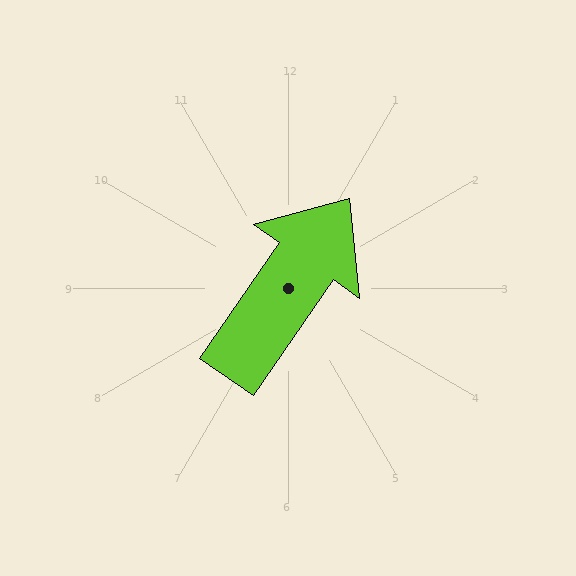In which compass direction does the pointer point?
Northeast.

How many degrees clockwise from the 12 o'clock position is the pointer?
Approximately 35 degrees.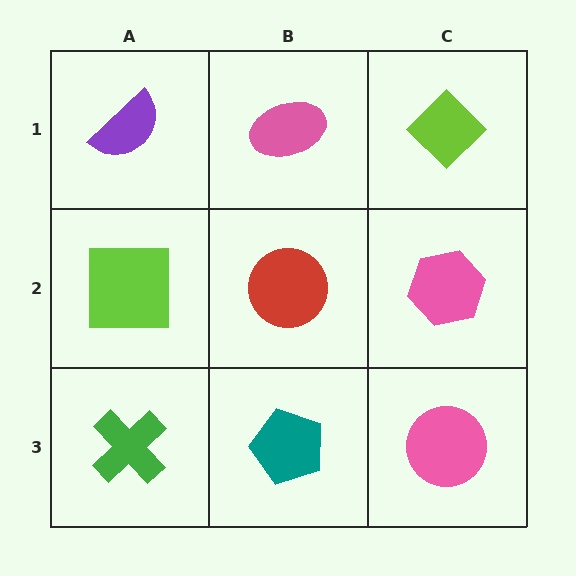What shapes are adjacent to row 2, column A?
A purple semicircle (row 1, column A), a green cross (row 3, column A), a red circle (row 2, column B).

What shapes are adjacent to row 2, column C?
A lime diamond (row 1, column C), a pink circle (row 3, column C), a red circle (row 2, column B).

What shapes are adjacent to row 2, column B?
A pink ellipse (row 1, column B), a teal pentagon (row 3, column B), a lime square (row 2, column A), a pink hexagon (row 2, column C).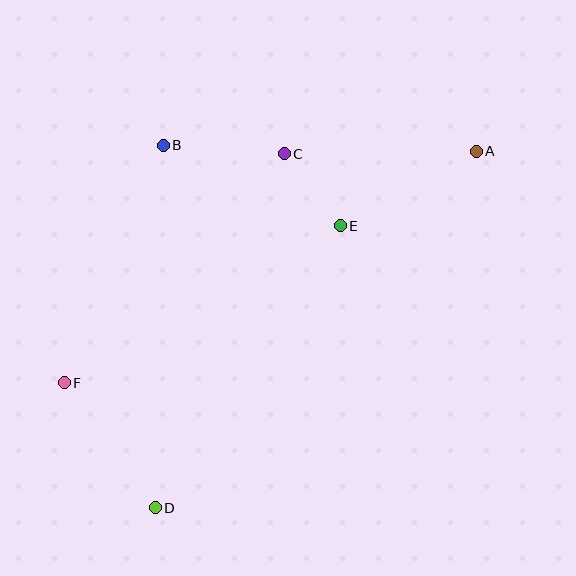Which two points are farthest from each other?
Points A and D are farthest from each other.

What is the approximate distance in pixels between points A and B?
The distance between A and B is approximately 313 pixels.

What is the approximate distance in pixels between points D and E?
The distance between D and E is approximately 337 pixels.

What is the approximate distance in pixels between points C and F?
The distance between C and F is approximately 318 pixels.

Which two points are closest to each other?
Points C and E are closest to each other.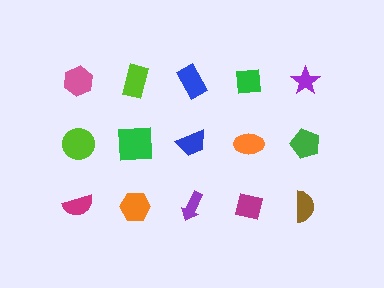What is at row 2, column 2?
A green square.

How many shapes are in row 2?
5 shapes.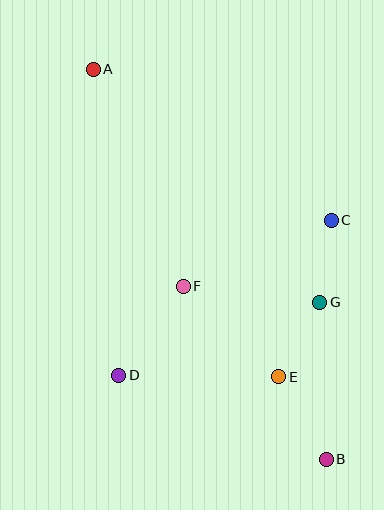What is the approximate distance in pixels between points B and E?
The distance between B and E is approximately 95 pixels.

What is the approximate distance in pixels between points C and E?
The distance between C and E is approximately 165 pixels.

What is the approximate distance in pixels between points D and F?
The distance between D and F is approximately 110 pixels.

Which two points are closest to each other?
Points C and G are closest to each other.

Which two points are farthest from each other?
Points A and B are farthest from each other.